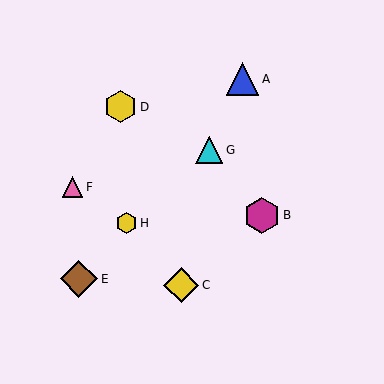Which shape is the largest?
The brown diamond (labeled E) is the largest.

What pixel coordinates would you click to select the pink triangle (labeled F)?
Click at (73, 187) to select the pink triangle F.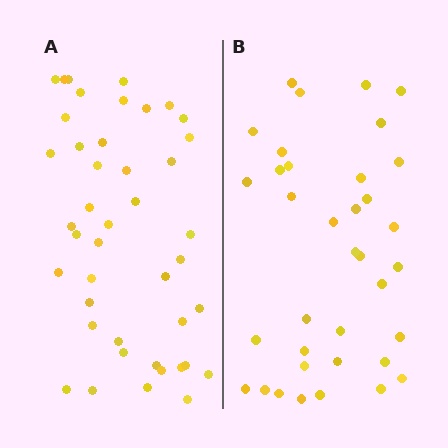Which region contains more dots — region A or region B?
Region A (the left region) has more dots.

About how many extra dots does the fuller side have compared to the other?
Region A has roughly 8 or so more dots than region B.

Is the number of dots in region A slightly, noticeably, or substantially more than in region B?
Region A has only slightly more — the two regions are fairly close. The ratio is roughly 1.2 to 1.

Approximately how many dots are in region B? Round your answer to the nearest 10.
About 40 dots. (The exact count is 36, which rounds to 40.)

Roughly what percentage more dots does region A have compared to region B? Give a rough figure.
About 20% more.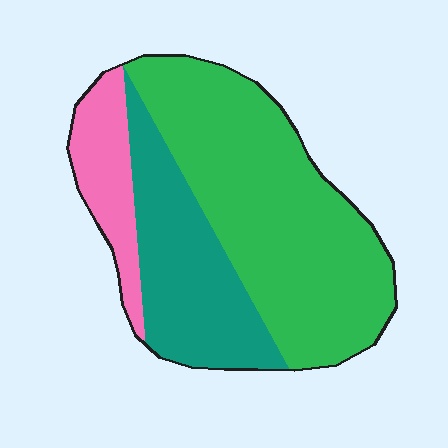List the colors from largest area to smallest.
From largest to smallest: green, teal, pink.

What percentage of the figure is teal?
Teal takes up about one quarter (1/4) of the figure.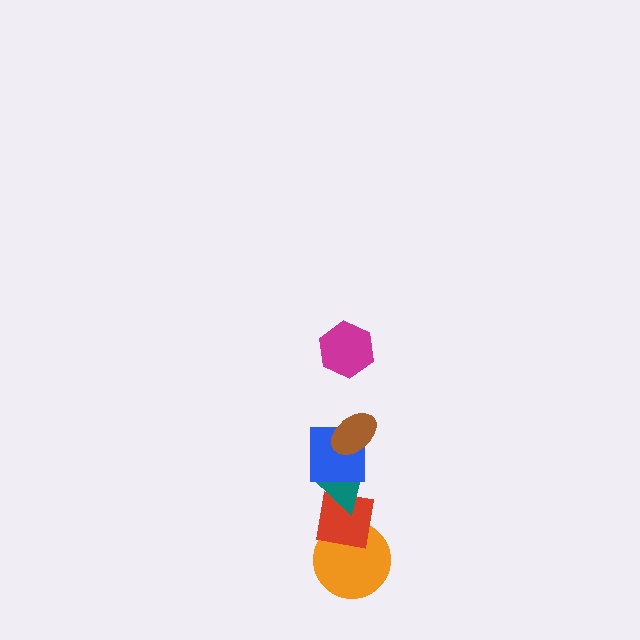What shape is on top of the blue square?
The brown ellipse is on top of the blue square.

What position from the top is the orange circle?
The orange circle is 6th from the top.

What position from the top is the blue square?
The blue square is 3rd from the top.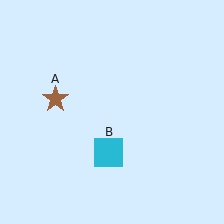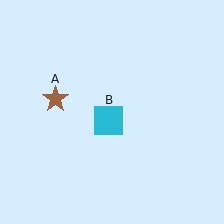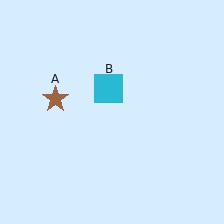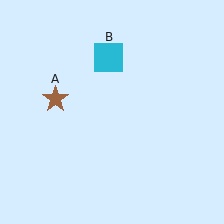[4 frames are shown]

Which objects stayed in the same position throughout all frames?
Brown star (object A) remained stationary.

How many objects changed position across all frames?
1 object changed position: cyan square (object B).